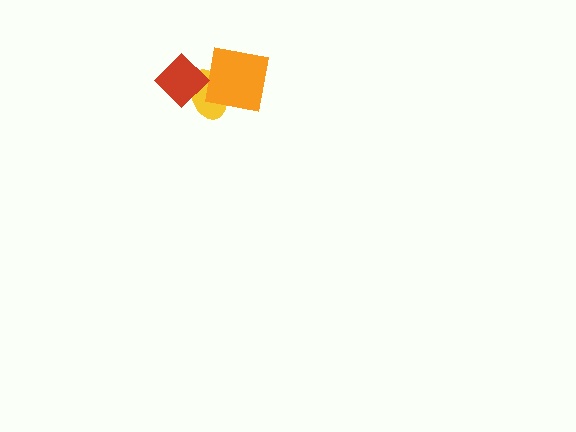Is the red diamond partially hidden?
No, no other shape covers it.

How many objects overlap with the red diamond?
1 object overlaps with the red diamond.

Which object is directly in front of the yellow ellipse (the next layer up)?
The orange square is directly in front of the yellow ellipse.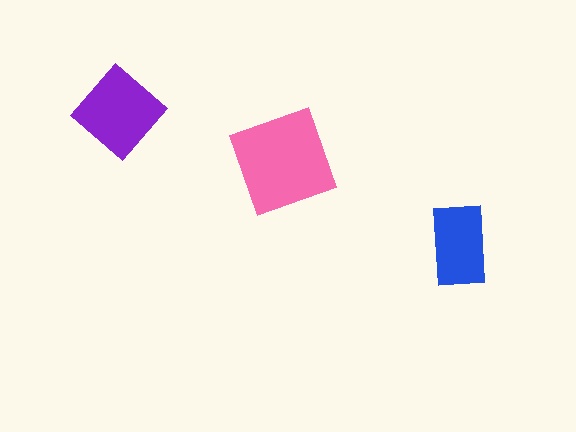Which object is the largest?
The pink diamond.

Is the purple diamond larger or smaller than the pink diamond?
Smaller.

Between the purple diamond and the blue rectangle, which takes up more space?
The purple diamond.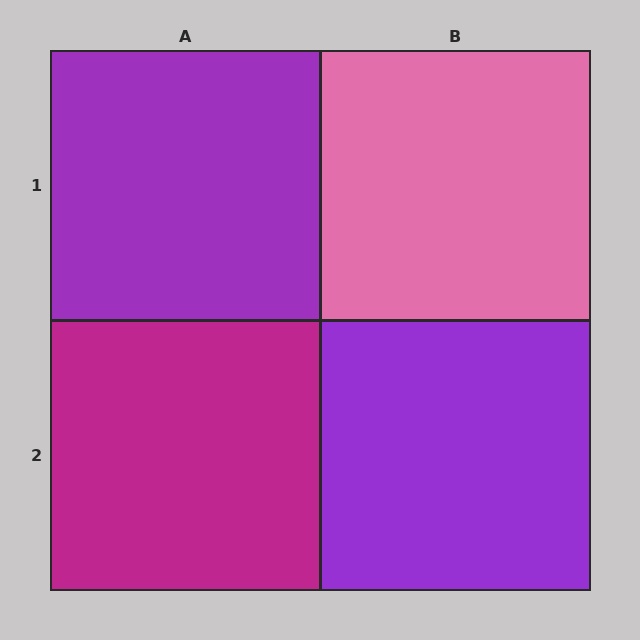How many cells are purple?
2 cells are purple.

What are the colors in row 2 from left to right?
Magenta, purple.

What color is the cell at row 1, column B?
Pink.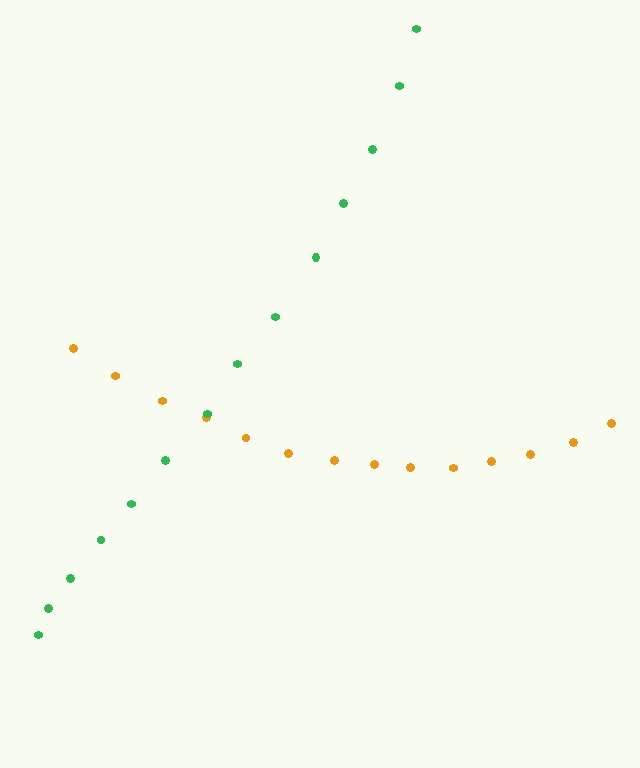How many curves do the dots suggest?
There are 2 distinct paths.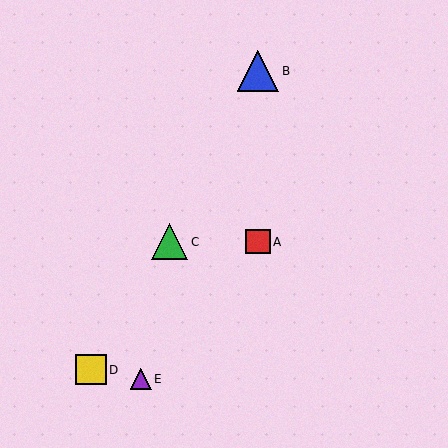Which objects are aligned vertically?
Objects A, B are aligned vertically.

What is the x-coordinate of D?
Object D is at x≈91.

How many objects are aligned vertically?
2 objects (A, B) are aligned vertically.